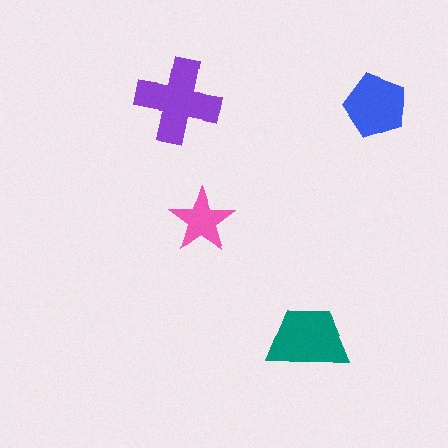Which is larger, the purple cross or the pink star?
The purple cross.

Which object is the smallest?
The pink star.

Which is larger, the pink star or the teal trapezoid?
The teal trapezoid.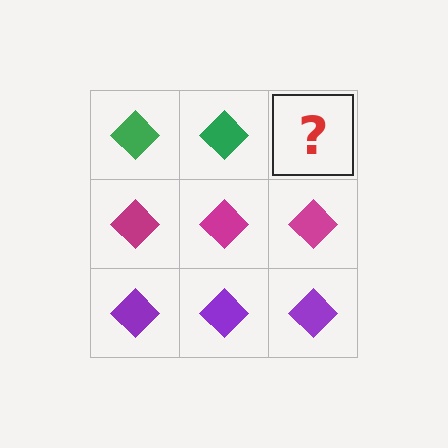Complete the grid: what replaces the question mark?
The question mark should be replaced with a green diamond.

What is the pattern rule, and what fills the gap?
The rule is that each row has a consistent color. The gap should be filled with a green diamond.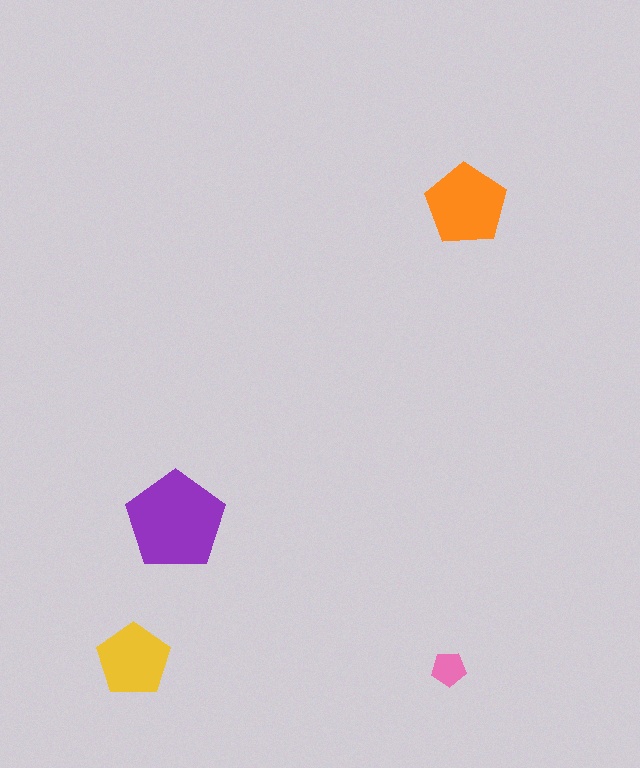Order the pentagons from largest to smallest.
the purple one, the orange one, the yellow one, the pink one.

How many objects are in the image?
There are 4 objects in the image.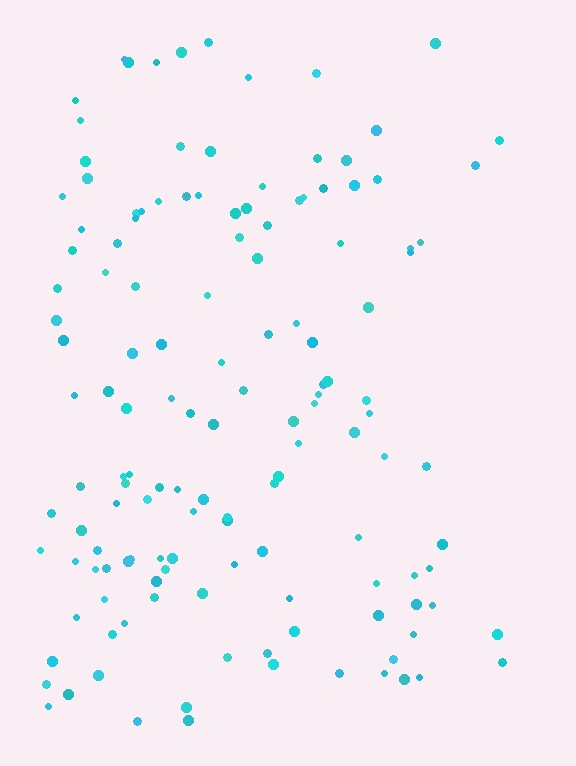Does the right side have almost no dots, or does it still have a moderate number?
Still a moderate number, just noticeably fewer than the left.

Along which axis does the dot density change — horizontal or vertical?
Horizontal.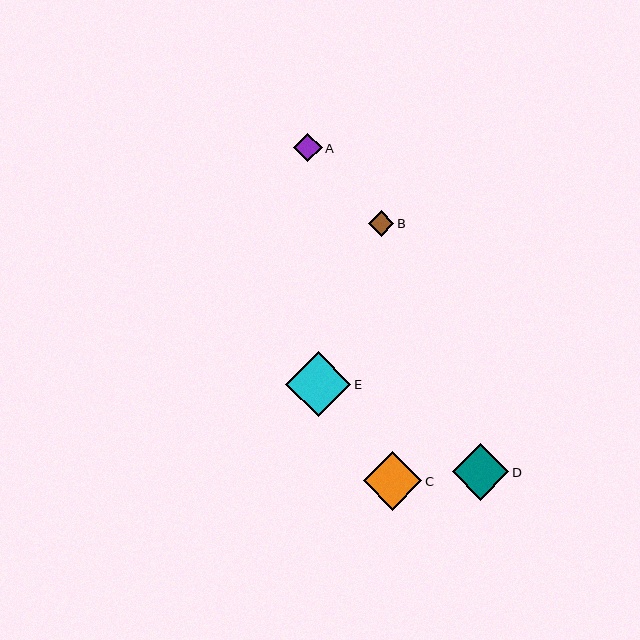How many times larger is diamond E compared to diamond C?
Diamond E is approximately 1.1 times the size of diamond C.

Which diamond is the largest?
Diamond E is the largest with a size of approximately 65 pixels.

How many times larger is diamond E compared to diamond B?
Diamond E is approximately 2.5 times the size of diamond B.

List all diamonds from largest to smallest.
From largest to smallest: E, C, D, A, B.